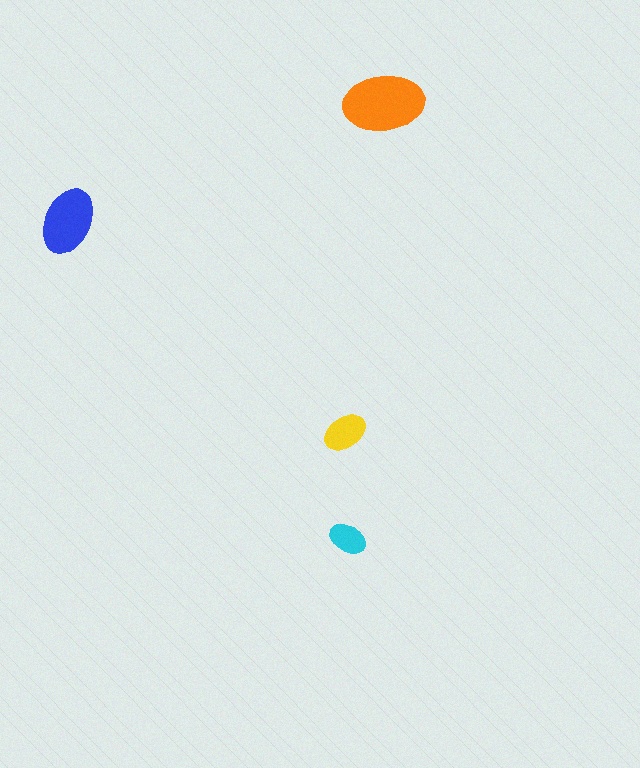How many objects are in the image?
There are 4 objects in the image.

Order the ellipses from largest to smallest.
the orange one, the blue one, the yellow one, the cyan one.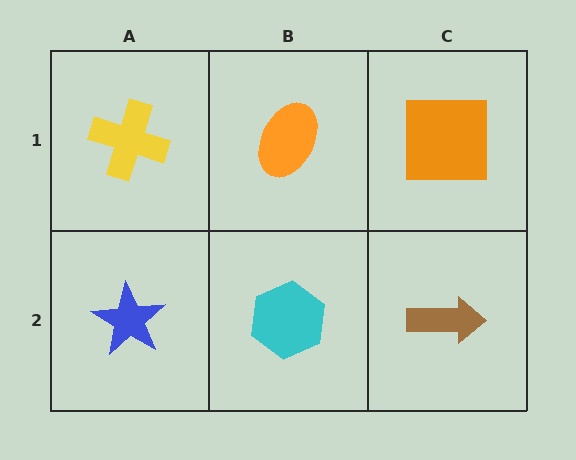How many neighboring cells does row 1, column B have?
3.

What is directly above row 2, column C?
An orange square.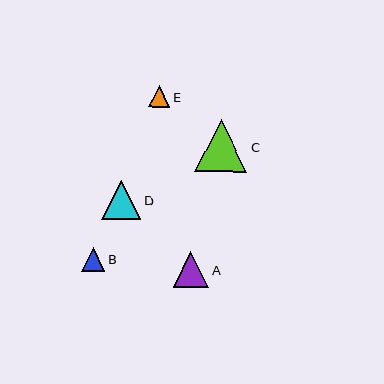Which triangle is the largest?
Triangle C is the largest with a size of approximately 52 pixels.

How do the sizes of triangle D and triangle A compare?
Triangle D and triangle A are approximately the same size.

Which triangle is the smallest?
Triangle E is the smallest with a size of approximately 21 pixels.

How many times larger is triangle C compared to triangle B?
Triangle C is approximately 2.2 times the size of triangle B.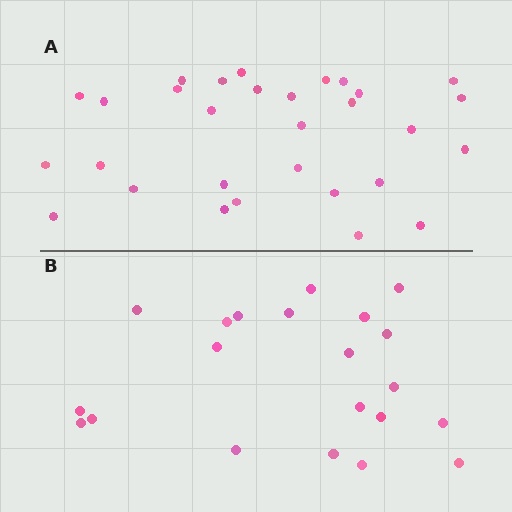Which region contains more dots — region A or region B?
Region A (the top region) has more dots.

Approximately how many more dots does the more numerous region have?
Region A has roughly 8 or so more dots than region B.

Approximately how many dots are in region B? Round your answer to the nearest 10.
About 20 dots. (The exact count is 21, which rounds to 20.)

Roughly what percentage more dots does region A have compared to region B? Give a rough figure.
About 45% more.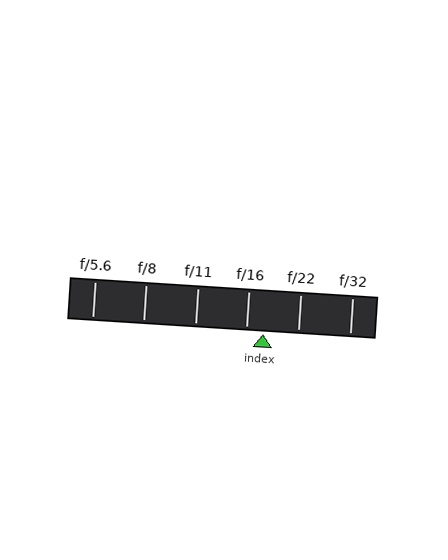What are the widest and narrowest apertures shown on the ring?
The widest aperture shown is f/5.6 and the narrowest is f/32.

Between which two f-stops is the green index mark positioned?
The index mark is between f/16 and f/22.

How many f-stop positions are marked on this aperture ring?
There are 6 f-stop positions marked.